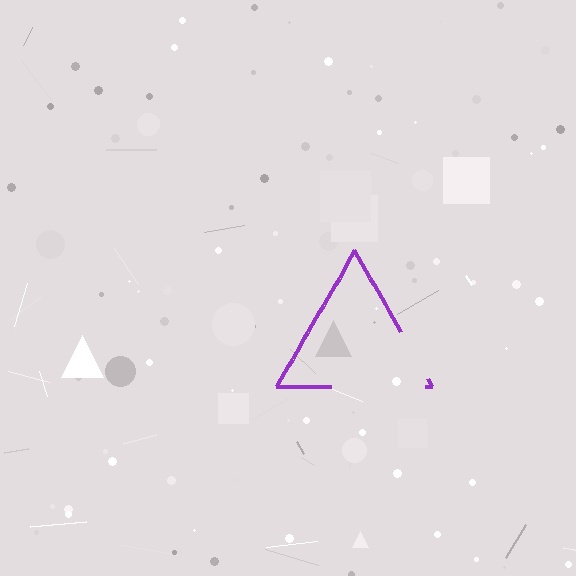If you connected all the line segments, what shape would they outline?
They would outline a triangle.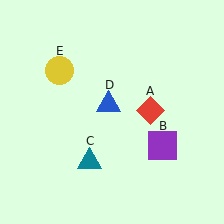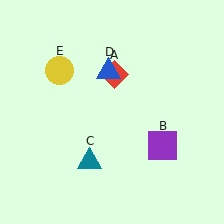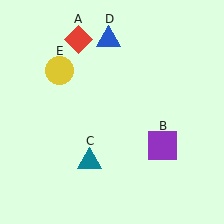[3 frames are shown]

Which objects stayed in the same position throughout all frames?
Purple square (object B) and teal triangle (object C) and yellow circle (object E) remained stationary.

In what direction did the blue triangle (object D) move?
The blue triangle (object D) moved up.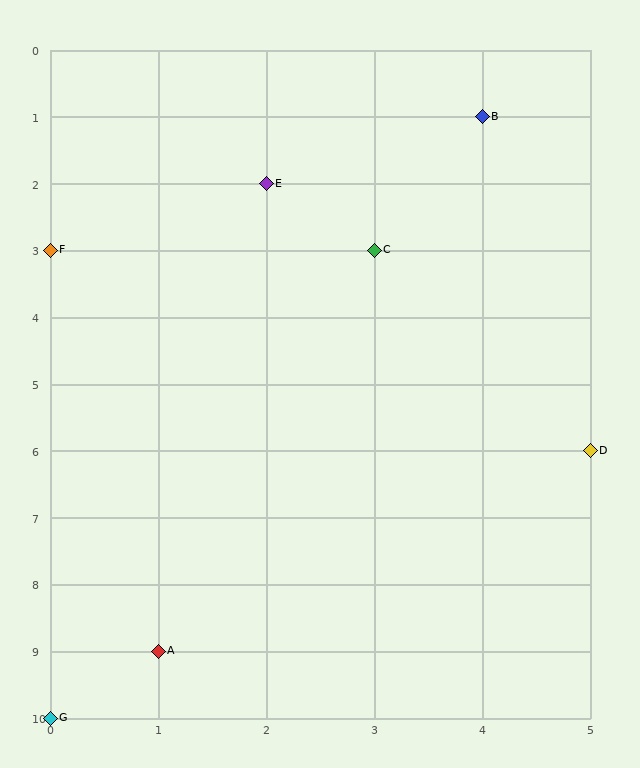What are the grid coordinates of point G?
Point G is at grid coordinates (0, 10).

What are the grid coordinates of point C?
Point C is at grid coordinates (3, 3).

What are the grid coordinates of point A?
Point A is at grid coordinates (1, 9).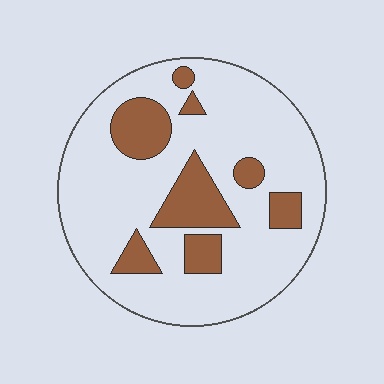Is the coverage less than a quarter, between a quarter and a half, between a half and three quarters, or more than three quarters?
Less than a quarter.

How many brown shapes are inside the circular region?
8.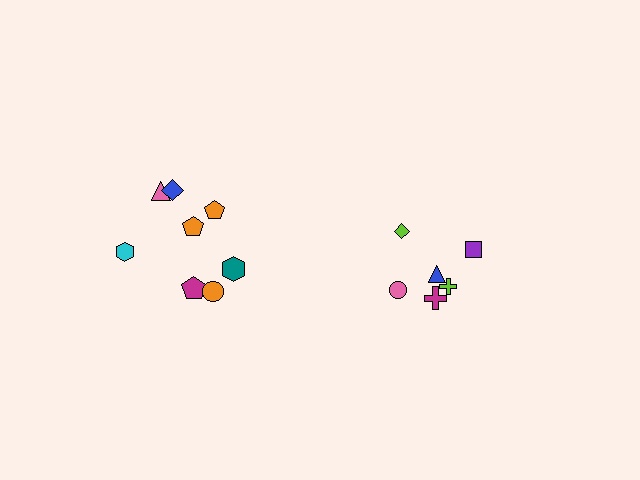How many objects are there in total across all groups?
There are 14 objects.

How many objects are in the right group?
There are 6 objects.